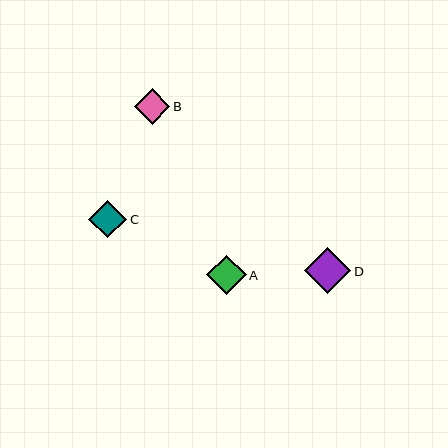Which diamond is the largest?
Diamond D is the largest with a size of approximately 46 pixels.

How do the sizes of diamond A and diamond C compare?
Diamond A and diamond C are approximately the same size.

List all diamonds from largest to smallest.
From largest to smallest: D, A, C, B.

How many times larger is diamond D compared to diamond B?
Diamond D is approximately 1.3 times the size of diamond B.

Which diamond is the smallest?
Diamond B is the smallest with a size of approximately 36 pixels.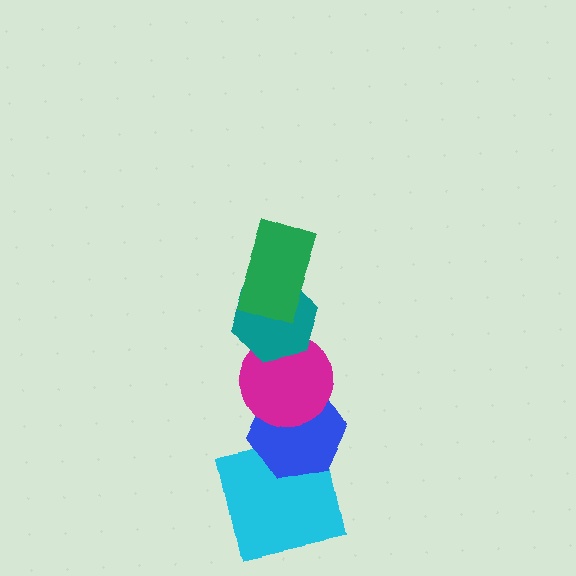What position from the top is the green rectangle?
The green rectangle is 1st from the top.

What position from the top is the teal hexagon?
The teal hexagon is 2nd from the top.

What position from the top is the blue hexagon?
The blue hexagon is 4th from the top.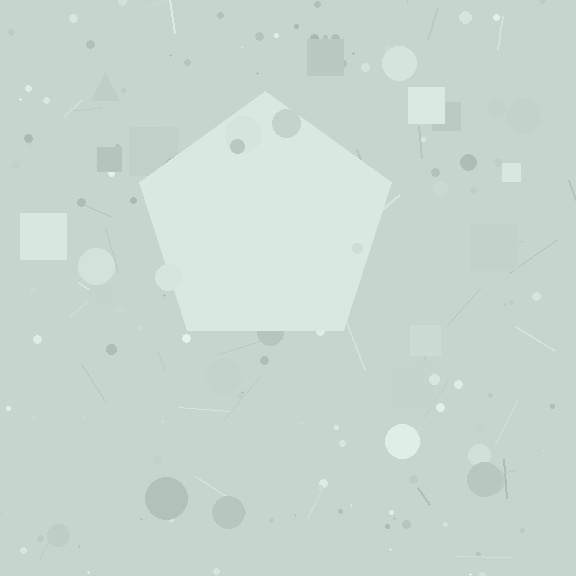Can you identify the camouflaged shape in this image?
The camouflaged shape is a pentagon.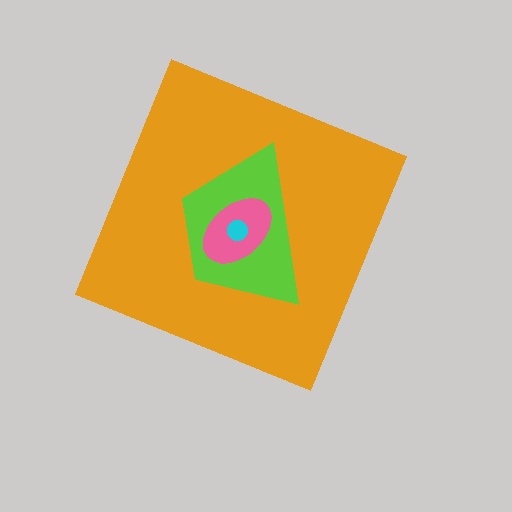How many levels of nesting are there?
4.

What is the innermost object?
The cyan circle.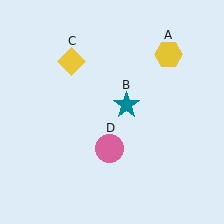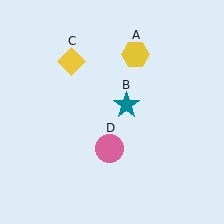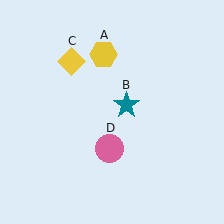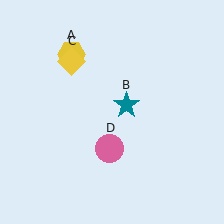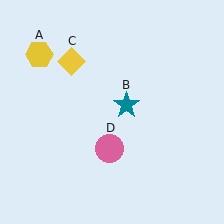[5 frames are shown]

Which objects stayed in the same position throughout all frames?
Teal star (object B) and yellow diamond (object C) and pink circle (object D) remained stationary.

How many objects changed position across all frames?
1 object changed position: yellow hexagon (object A).